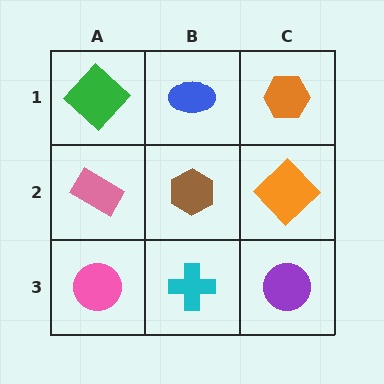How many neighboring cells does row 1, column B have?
3.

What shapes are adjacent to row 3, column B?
A brown hexagon (row 2, column B), a pink circle (row 3, column A), a purple circle (row 3, column C).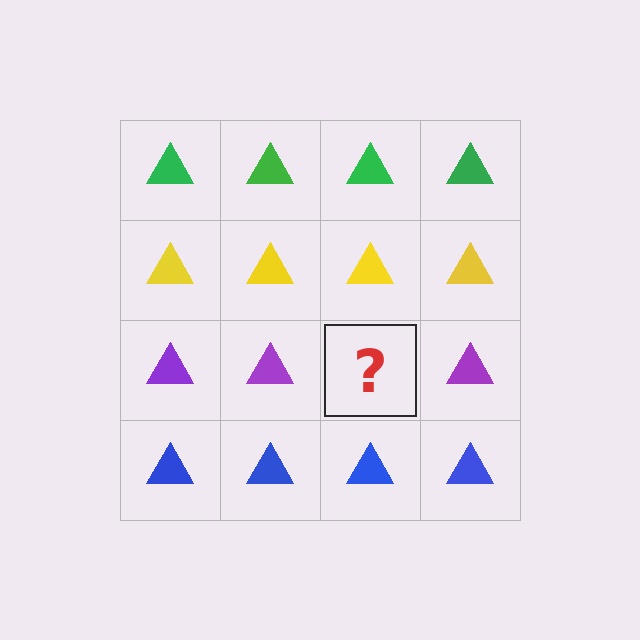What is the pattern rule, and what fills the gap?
The rule is that each row has a consistent color. The gap should be filled with a purple triangle.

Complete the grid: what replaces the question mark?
The question mark should be replaced with a purple triangle.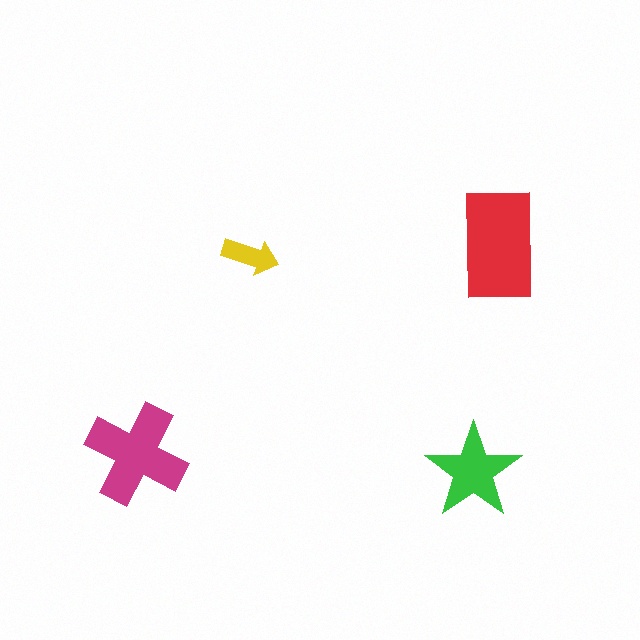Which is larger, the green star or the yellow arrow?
The green star.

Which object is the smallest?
The yellow arrow.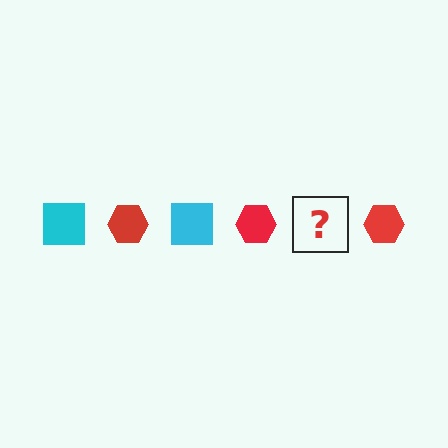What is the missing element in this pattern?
The missing element is a cyan square.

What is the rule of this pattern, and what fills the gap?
The rule is that the pattern alternates between cyan square and red hexagon. The gap should be filled with a cyan square.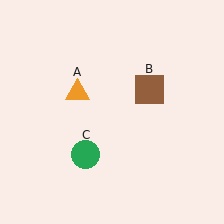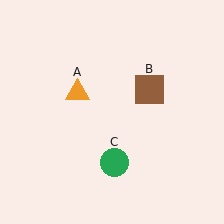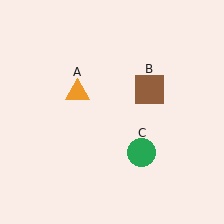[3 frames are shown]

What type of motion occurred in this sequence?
The green circle (object C) rotated counterclockwise around the center of the scene.